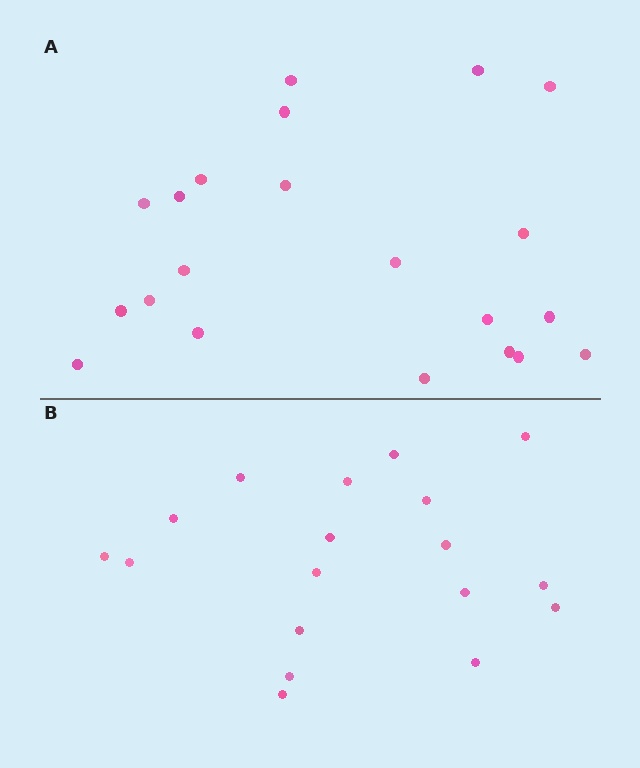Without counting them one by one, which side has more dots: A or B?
Region A (the top region) has more dots.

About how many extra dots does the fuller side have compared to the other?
Region A has just a few more — roughly 2 or 3 more dots than region B.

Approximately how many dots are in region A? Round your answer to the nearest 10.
About 20 dots. (The exact count is 21, which rounds to 20.)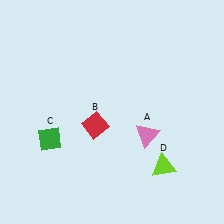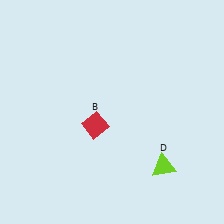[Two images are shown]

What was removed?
The pink triangle (A), the green diamond (C) were removed in Image 2.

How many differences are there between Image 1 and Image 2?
There are 2 differences between the two images.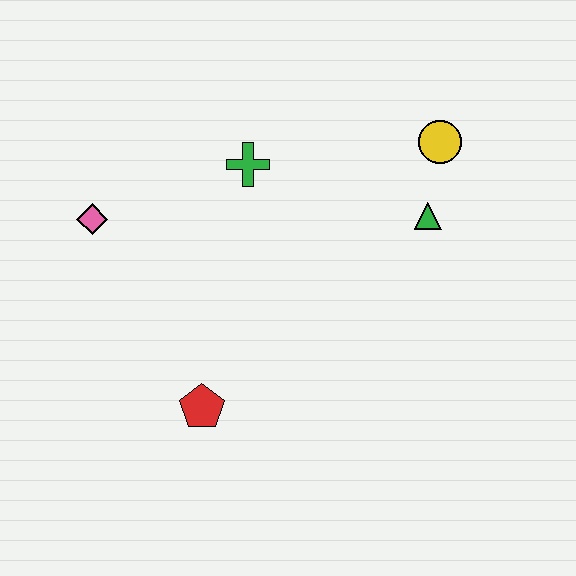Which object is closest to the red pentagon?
The pink diamond is closest to the red pentagon.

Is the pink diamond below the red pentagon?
No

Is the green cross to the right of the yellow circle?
No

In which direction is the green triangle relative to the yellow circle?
The green triangle is below the yellow circle.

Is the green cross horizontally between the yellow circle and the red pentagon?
Yes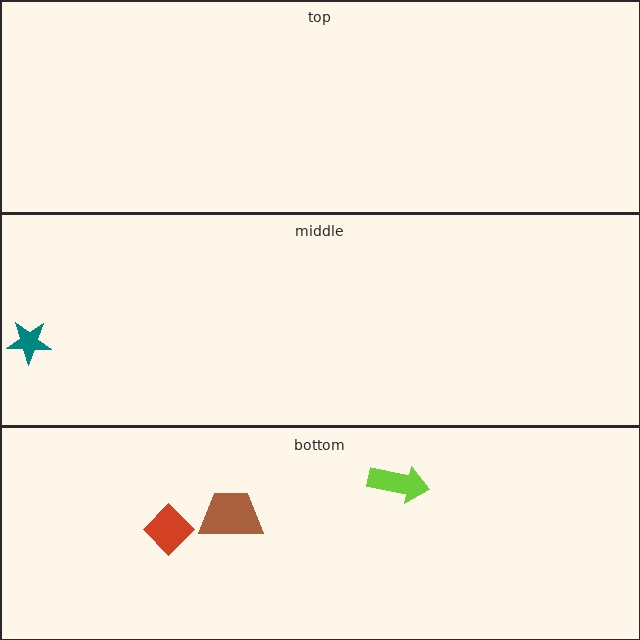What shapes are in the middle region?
The teal star.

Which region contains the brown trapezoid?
The bottom region.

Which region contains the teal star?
The middle region.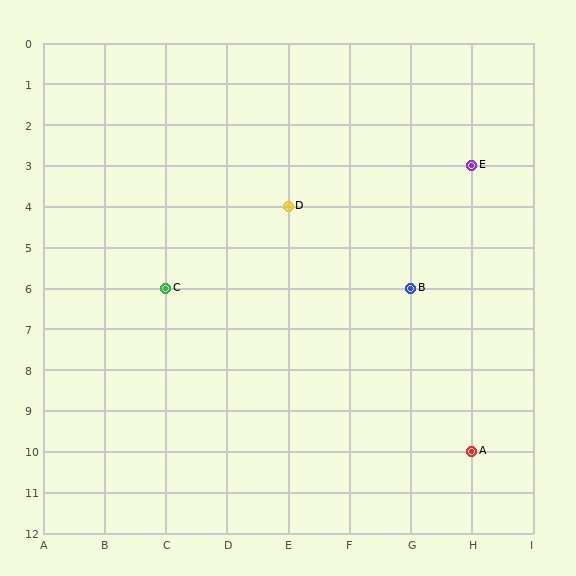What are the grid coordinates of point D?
Point D is at grid coordinates (E, 4).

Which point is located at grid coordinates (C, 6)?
Point C is at (C, 6).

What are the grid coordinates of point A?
Point A is at grid coordinates (H, 10).